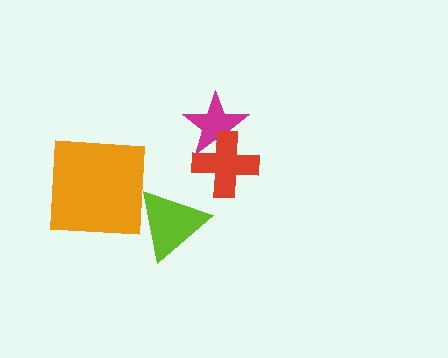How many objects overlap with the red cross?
1 object overlaps with the red cross.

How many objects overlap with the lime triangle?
0 objects overlap with the lime triangle.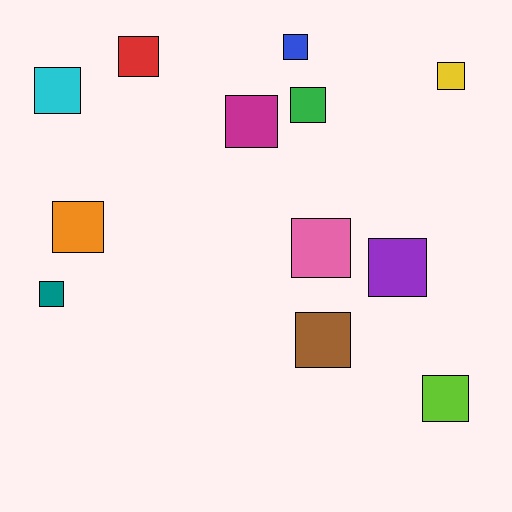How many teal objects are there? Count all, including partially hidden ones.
There is 1 teal object.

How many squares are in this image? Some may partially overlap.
There are 12 squares.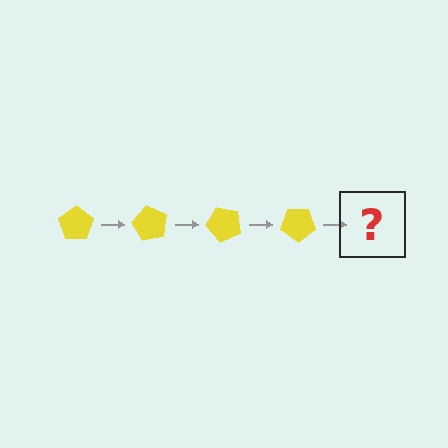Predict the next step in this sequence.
The next step is a yellow pentagon rotated 240 degrees.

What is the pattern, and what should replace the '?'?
The pattern is that the pentagon rotates 60 degrees each step. The '?' should be a yellow pentagon rotated 240 degrees.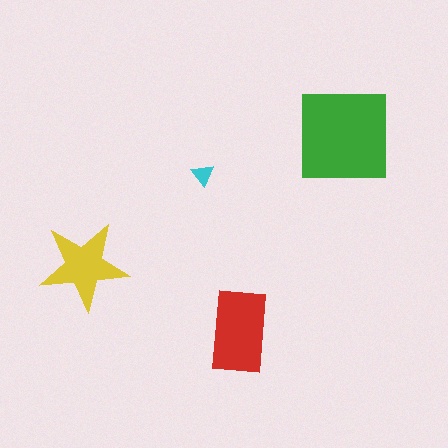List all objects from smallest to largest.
The cyan triangle, the yellow star, the red rectangle, the green square.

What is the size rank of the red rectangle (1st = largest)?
2nd.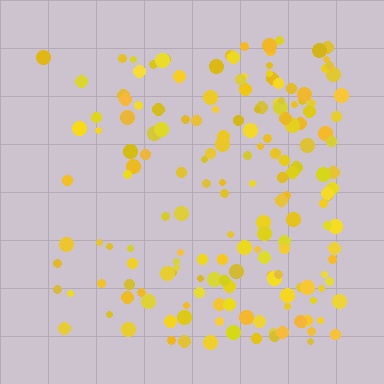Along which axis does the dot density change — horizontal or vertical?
Horizontal.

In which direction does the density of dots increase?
From left to right, with the right side densest.